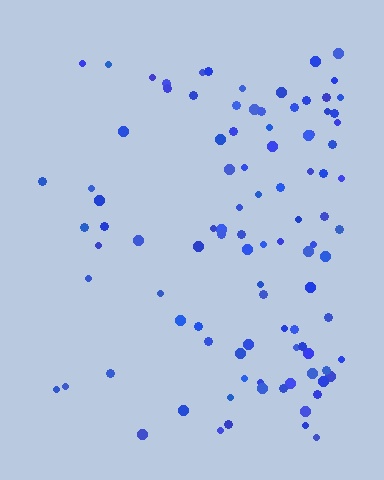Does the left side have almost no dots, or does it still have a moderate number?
Still a moderate number, just noticeably fewer than the right.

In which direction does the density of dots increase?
From left to right, with the right side densest.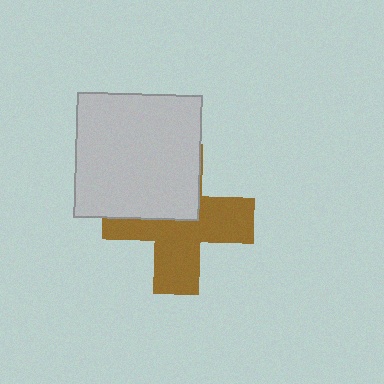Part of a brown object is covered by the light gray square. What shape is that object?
It is a cross.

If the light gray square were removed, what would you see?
You would see the complete brown cross.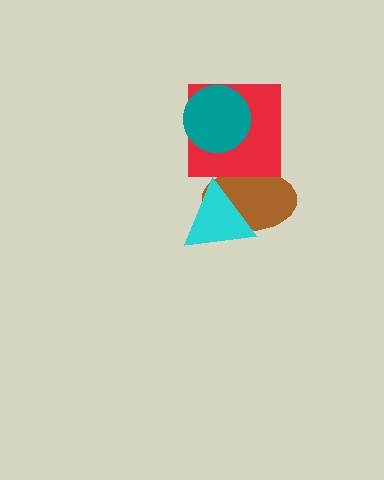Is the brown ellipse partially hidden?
Yes, it is partially covered by another shape.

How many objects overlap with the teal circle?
1 object overlaps with the teal circle.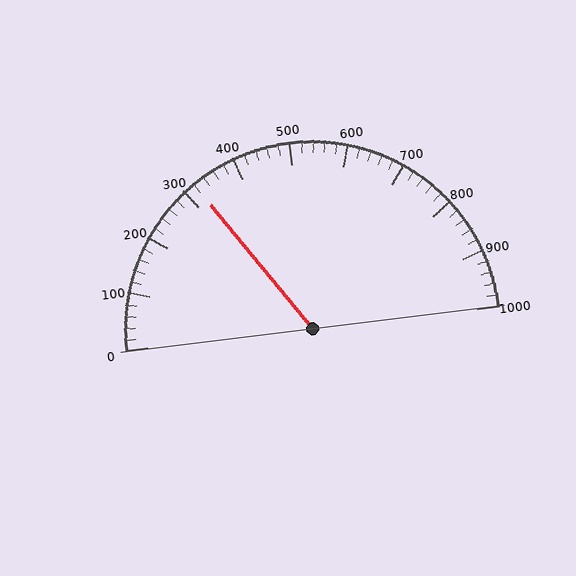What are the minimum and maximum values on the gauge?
The gauge ranges from 0 to 1000.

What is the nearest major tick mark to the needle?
The nearest major tick mark is 300.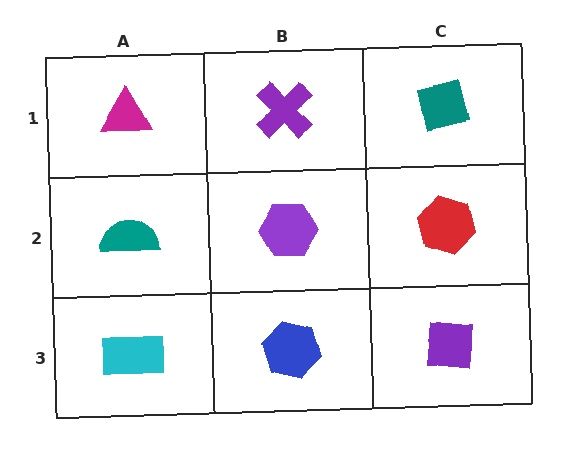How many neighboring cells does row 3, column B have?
3.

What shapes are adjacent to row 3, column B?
A purple hexagon (row 2, column B), a cyan rectangle (row 3, column A), a purple square (row 3, column C).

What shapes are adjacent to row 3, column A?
A teal semicircle (row 2, column A), a blue hexagon (row 3, column B).